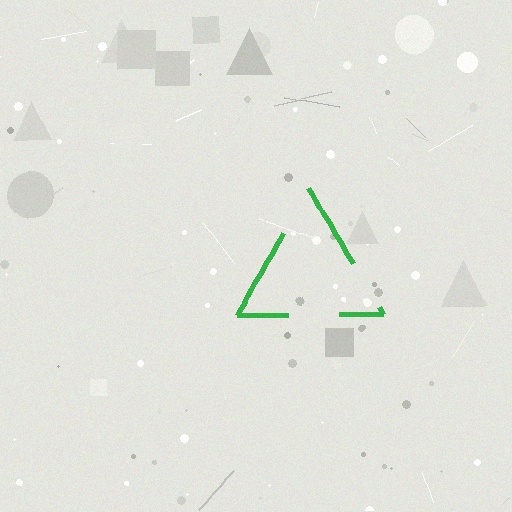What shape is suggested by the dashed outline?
The dashed outline suggests a triangle.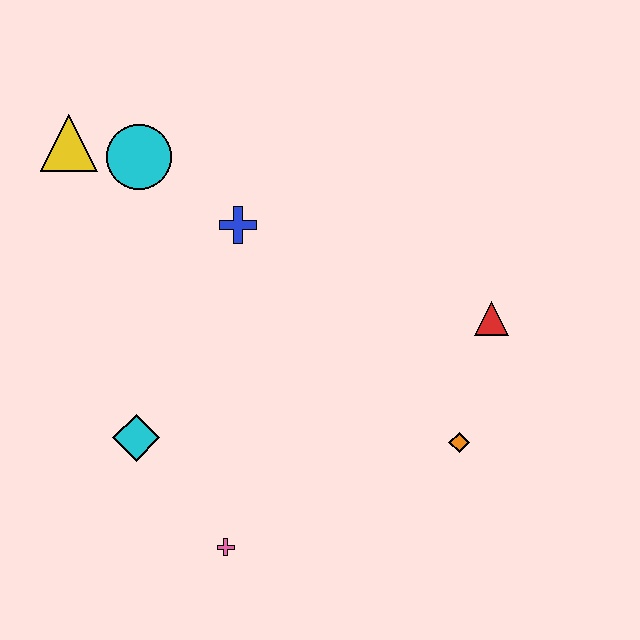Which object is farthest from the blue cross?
The pink cross is farthest from the blue cross.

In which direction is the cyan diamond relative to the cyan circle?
The cyan diamond is below the cyan circle.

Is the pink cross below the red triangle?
Yes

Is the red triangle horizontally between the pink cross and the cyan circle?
No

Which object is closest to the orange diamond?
The red triangle is closest to the orange diamond.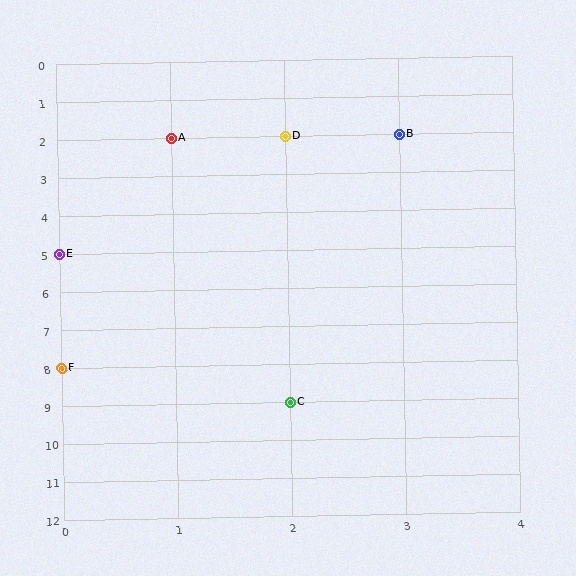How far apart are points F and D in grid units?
Points F and D are 2 columns and 6 rows apart (about 6.3 grid units diagonally).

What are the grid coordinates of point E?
Point E is at grid coordinates (0, 5).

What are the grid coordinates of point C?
Point C is at grid coordinates (2, 9).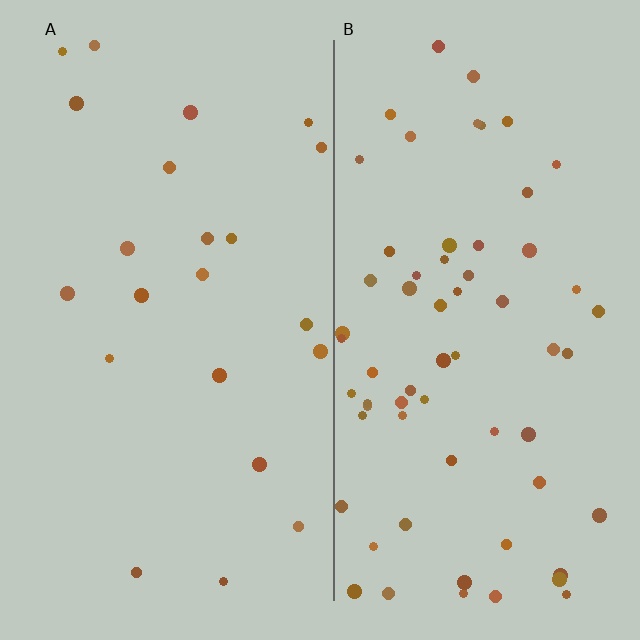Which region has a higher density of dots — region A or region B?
B (the right).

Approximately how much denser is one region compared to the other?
Approximately 2.9× — region B over region A.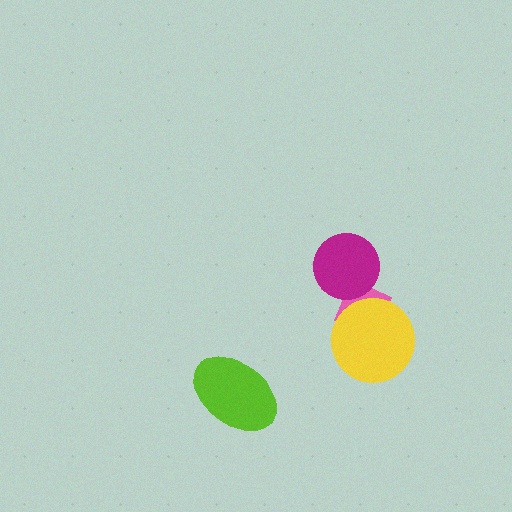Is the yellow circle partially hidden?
No, no other shape covers it.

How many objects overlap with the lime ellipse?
0 objects overlap with the lime ellipse.